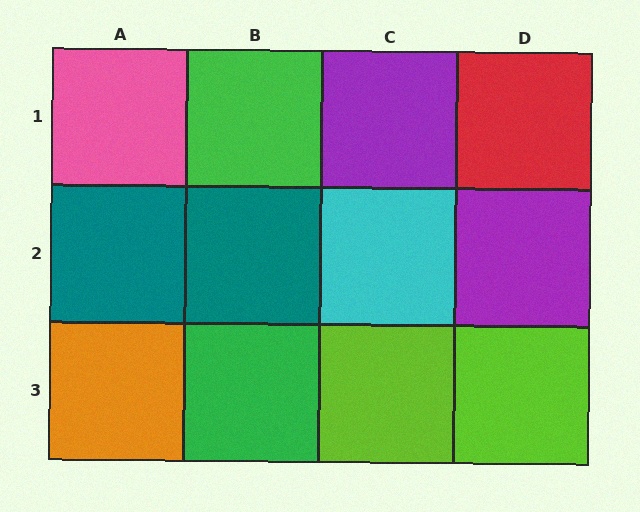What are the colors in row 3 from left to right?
Orange, green, lime, lime.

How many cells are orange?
1 cell is orange.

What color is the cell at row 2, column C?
Cyan.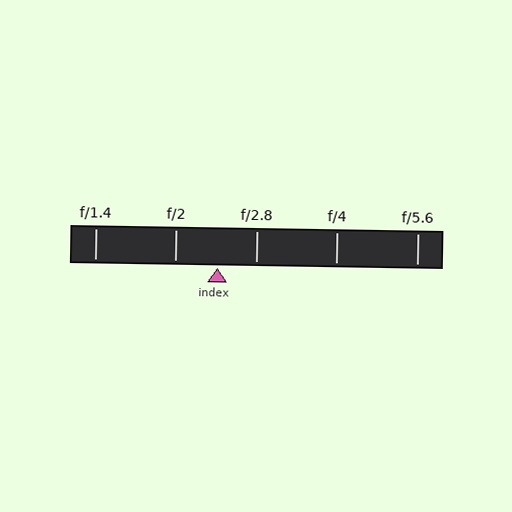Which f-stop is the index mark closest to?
The index mark is closest to f/2.8.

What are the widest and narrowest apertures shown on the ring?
The widest aperture shown is f/1.4 and the narrowest is f/5.6.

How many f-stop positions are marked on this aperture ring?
There are 5 f-stop positions marked.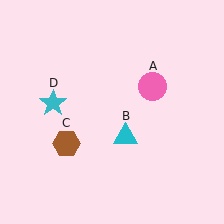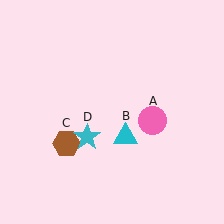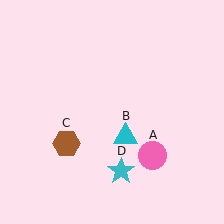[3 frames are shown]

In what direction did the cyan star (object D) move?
The cyan star (object D) moved down and to the right.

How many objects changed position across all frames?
2 objects changed position: pink circle (object A), cyan star (object D).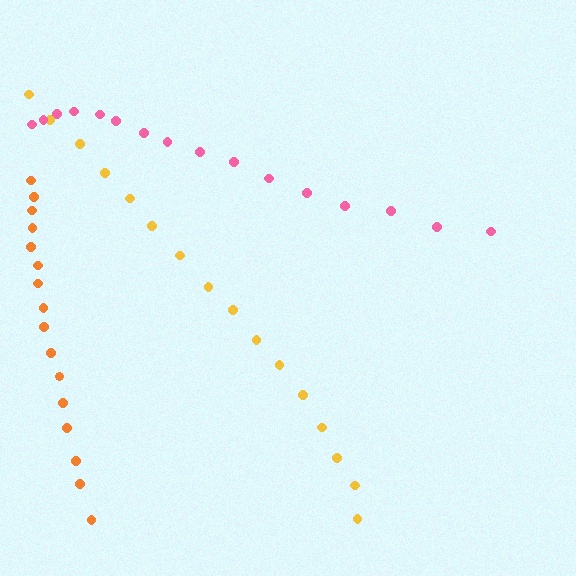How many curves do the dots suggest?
There are 3 distinct paths.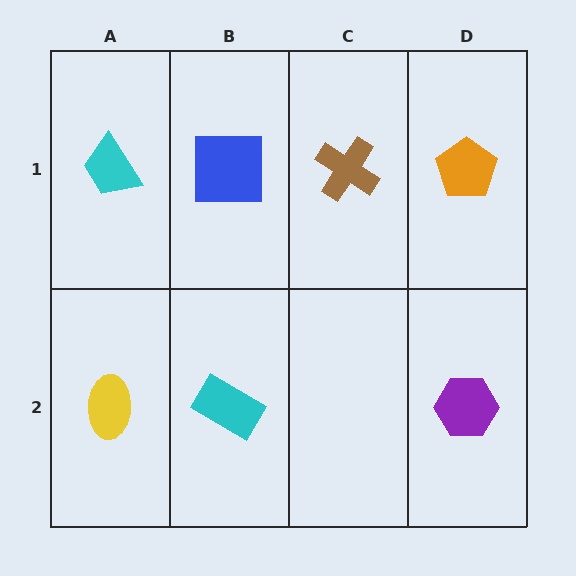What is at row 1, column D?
An orange pentagon.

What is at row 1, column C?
A brown cross.